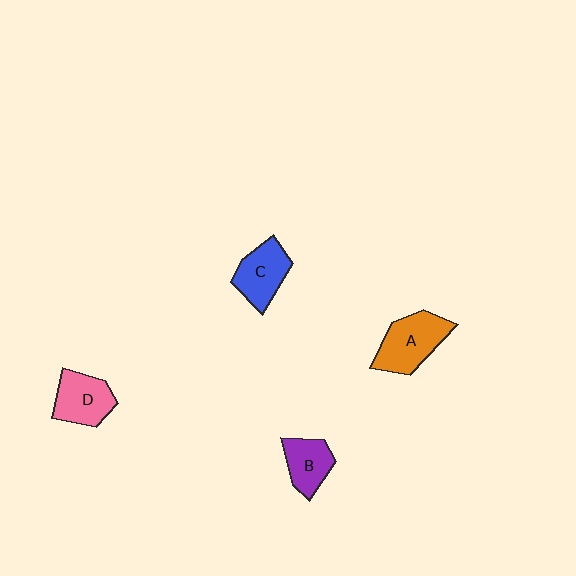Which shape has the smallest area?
Shape B (purple).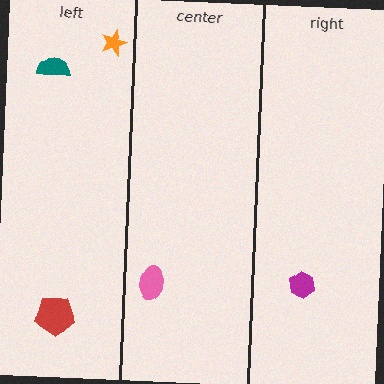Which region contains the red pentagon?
The left region.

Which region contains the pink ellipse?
The center region.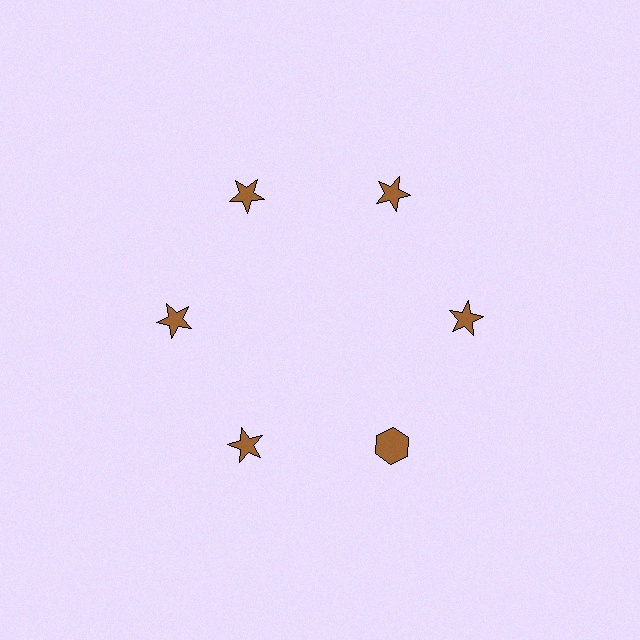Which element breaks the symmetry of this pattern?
The brown hexagon at roughly the 5 o'clock position breaks the symmetry. All other shapes are brown stars.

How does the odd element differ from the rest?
It has a different shape: hexagon instead of star.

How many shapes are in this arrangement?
There are 6 shapes arranged in a ring pattern.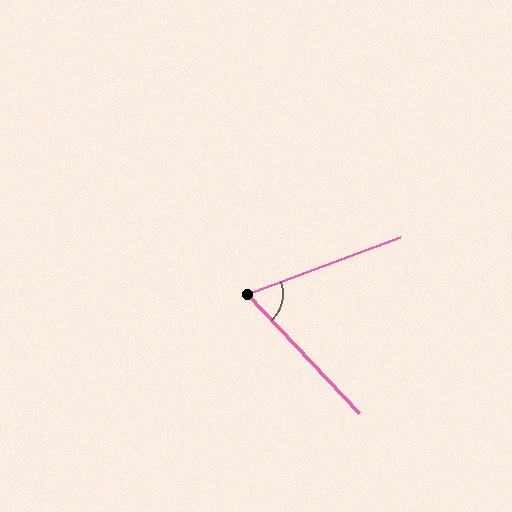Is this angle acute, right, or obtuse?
It is acute.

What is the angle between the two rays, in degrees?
Approximately 67 degrees.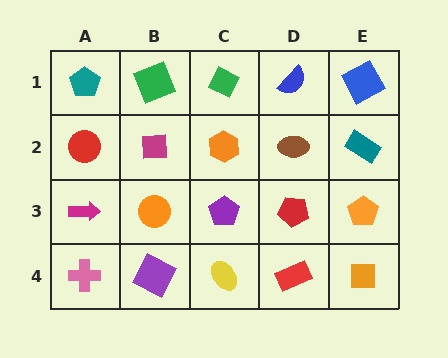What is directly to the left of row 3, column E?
A red pentagon.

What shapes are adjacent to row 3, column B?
A magenta square (row 2, column B), a purple square (row 4, column B), a magenta arrow (row 3, column A), a purple pentagon (row 3, column C).